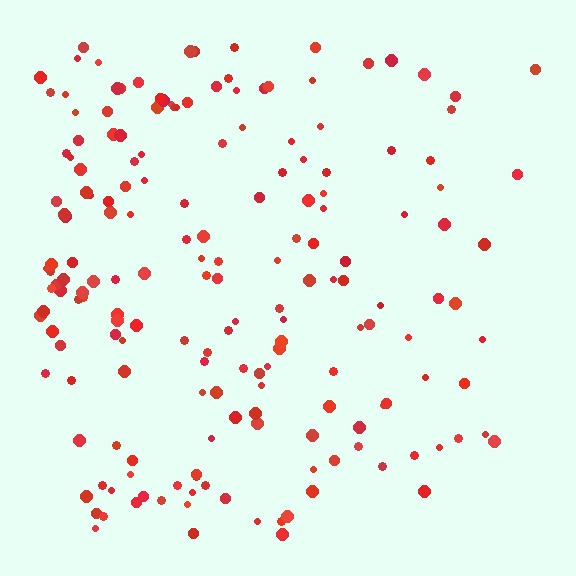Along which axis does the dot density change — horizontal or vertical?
Horizontal.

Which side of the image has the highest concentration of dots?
The left.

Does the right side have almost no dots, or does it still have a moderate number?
Still a moderate number, just noticeably fewer than the left.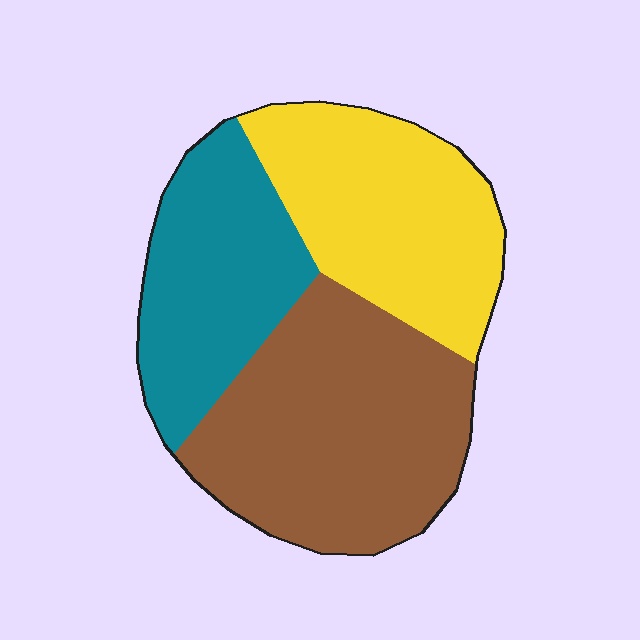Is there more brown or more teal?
Brown.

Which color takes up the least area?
Teal, at roughly 25%.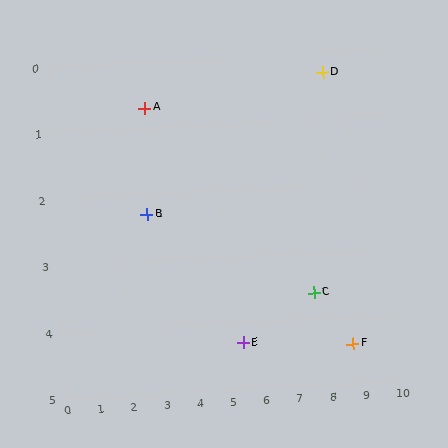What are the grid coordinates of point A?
Point A is at approximately (2.8, 0.7).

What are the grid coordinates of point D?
Point D is at approximately (8.2, 0.3).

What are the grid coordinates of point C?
Point C is at approximately (7.6, 3.6).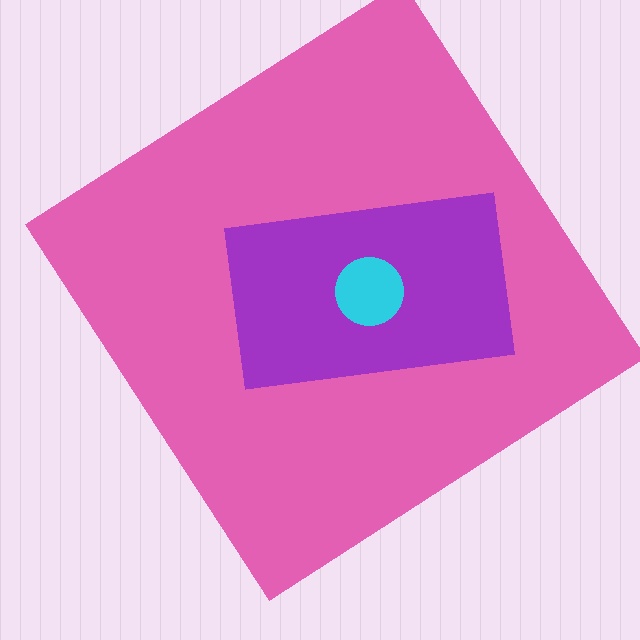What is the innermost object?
The cyan circle.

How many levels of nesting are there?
3.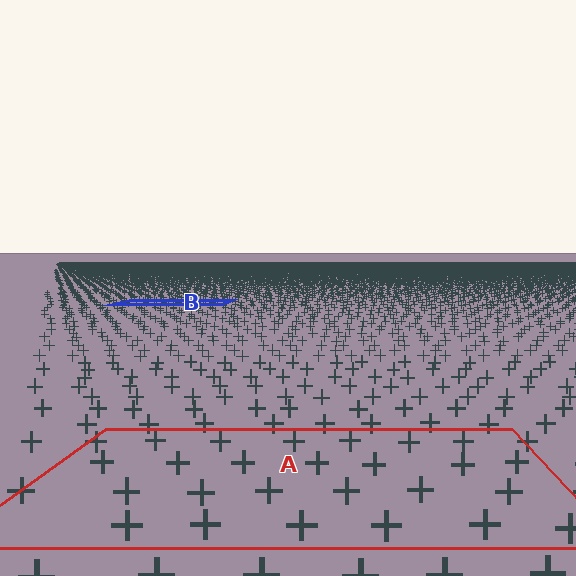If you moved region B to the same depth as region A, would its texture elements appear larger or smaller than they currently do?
They would appear larger. At a closer depth, the same texture elements are projected at a bigger on-screen size.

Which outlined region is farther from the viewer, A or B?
Region B is farther from the viewer — the texture elements inside it appear smaller and more densely packed.